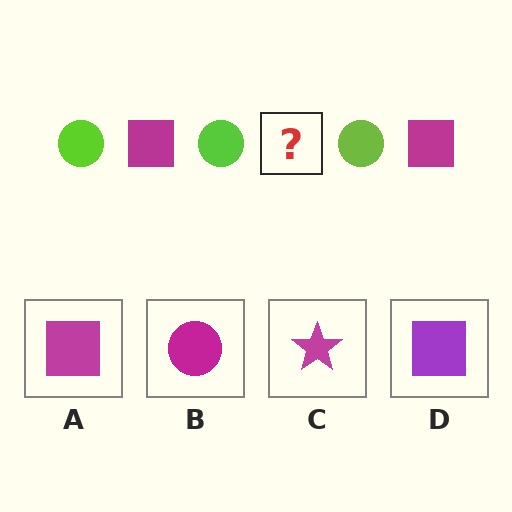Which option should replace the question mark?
Option A.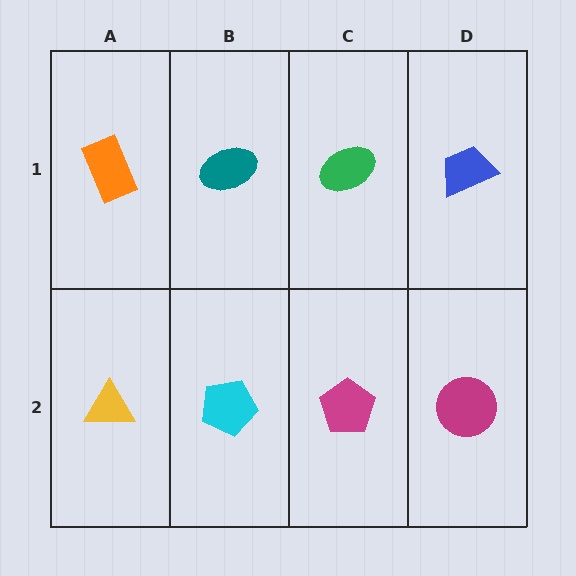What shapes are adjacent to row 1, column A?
A yellow triangle (row 2, column A), a teal ellipse (row 1, column B).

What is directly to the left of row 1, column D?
A green ellipse.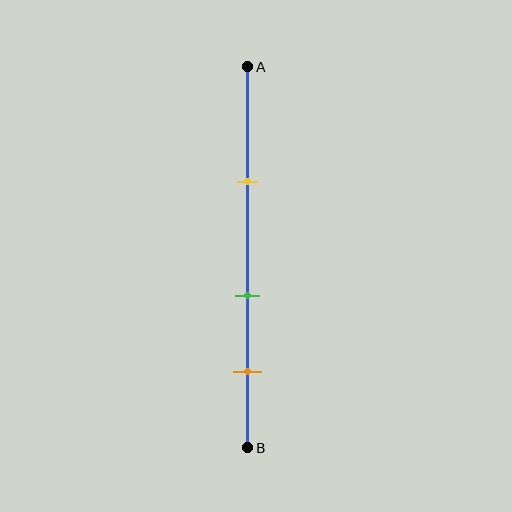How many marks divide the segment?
There are 3 marks dividing the segment.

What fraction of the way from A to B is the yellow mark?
The yellow mark is approximately 30% (0.3) of the way from A to B.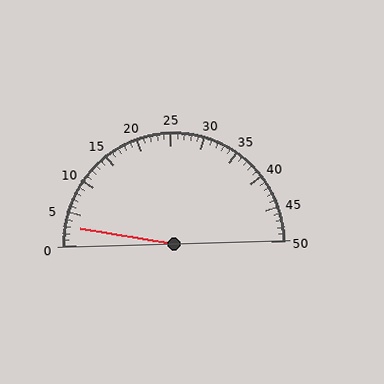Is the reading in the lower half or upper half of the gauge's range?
The reading is in the lower half of the range (0 to 50).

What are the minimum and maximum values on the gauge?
The gauge ranges from 0 to 50.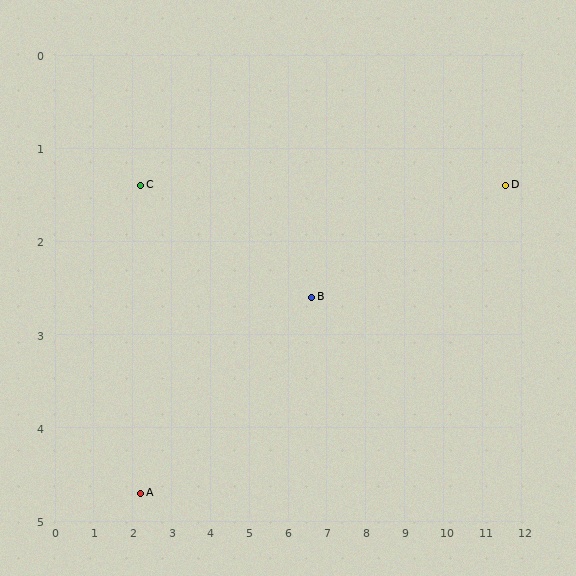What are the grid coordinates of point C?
Point C is at approximately (2.2, 1.4).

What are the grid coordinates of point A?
Point A is at approximately (2.2, 4.7).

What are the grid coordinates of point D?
Point D is at approximately (11.6, 1.4).